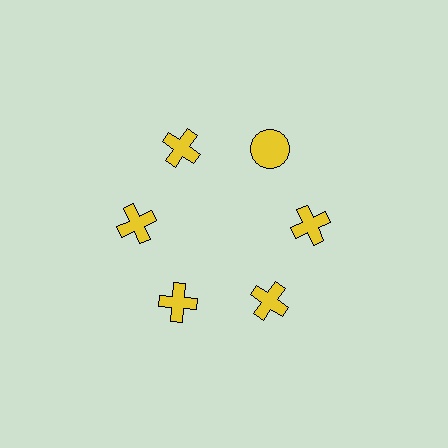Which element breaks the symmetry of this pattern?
The yellow circle at roughly the 1 o'clock position breaks the symmetry. All other shapes are yellow crosses.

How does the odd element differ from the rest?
It has a different shape: circle instead of cross.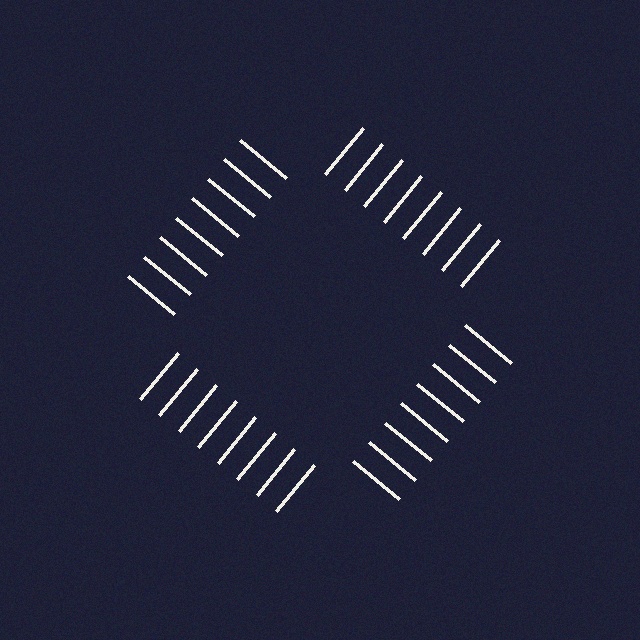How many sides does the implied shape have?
4 sides — the line-ends trace a square.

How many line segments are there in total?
32 — 8 along each of the 4 edges.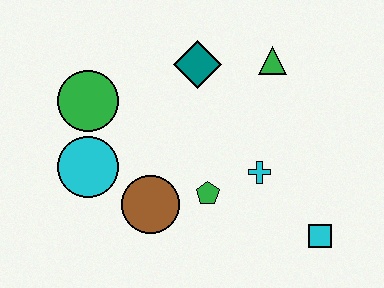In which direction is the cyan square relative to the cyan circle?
The cyan square is to the right of the cyan circle.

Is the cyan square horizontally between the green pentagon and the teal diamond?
No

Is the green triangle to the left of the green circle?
No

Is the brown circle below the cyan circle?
Yes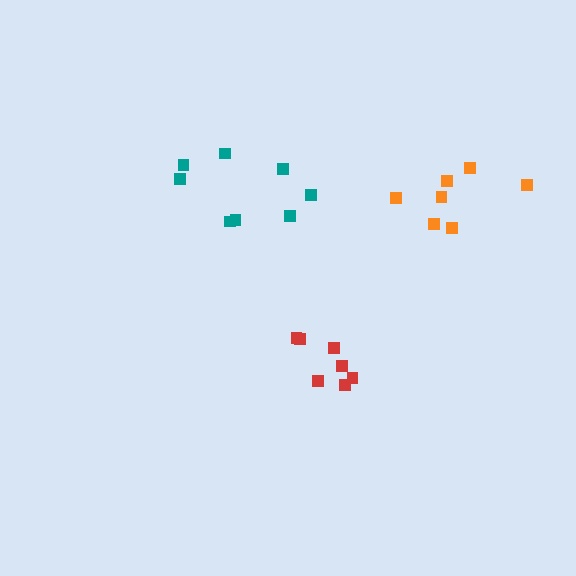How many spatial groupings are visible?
There are 3 spatial groupings.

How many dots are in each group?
Group 1: 7 dots, Group 2: 8 dots, Group 3: 7 dots (22 total).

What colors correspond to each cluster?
The clusters are colored: red, teal, orange.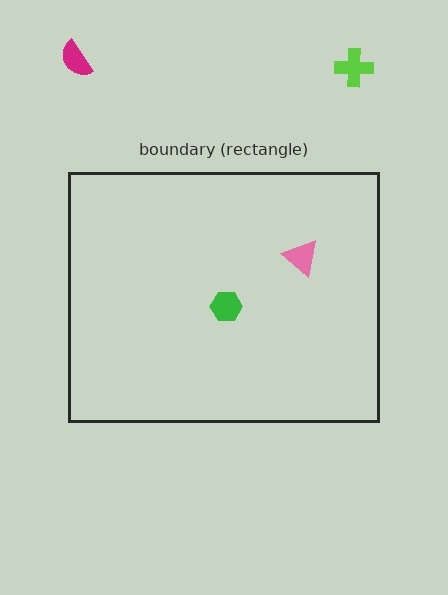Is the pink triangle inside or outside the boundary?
Inside.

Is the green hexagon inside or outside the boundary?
Inside.